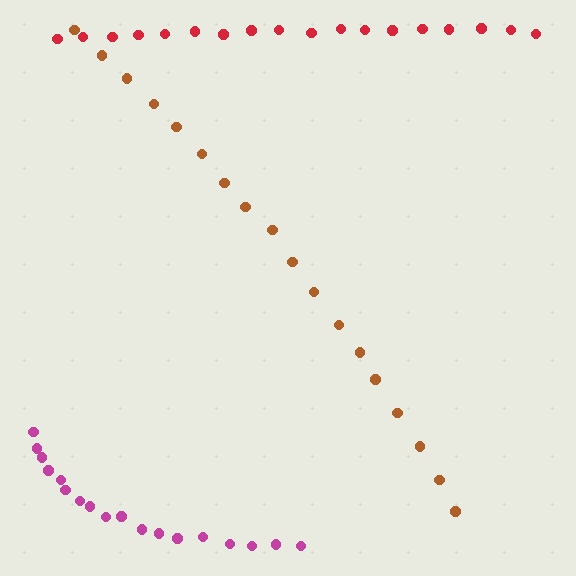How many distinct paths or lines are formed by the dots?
There are 3 distinct paths.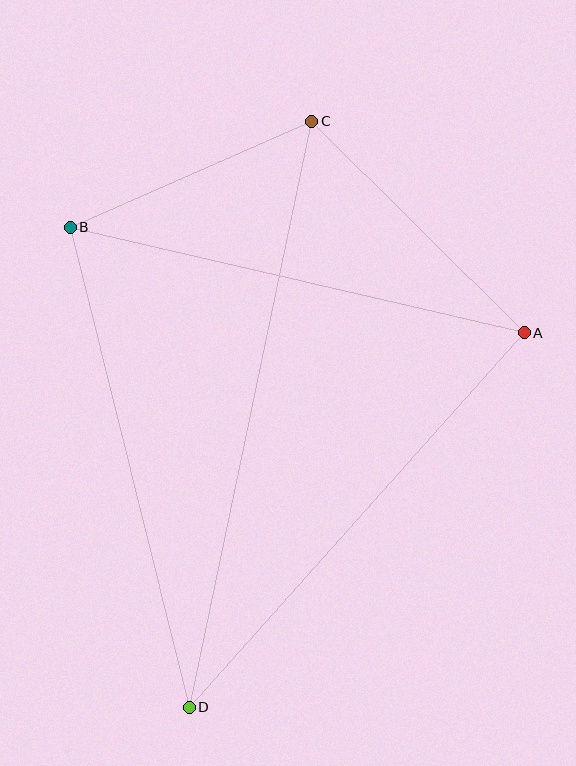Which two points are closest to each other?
Points B and C are closest to each other.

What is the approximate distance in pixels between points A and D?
The distance between A and D is approximately 503 pixels.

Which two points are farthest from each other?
Points C and D are farthest from each other.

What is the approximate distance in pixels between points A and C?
The distance between A and C is approximately 300 pixels.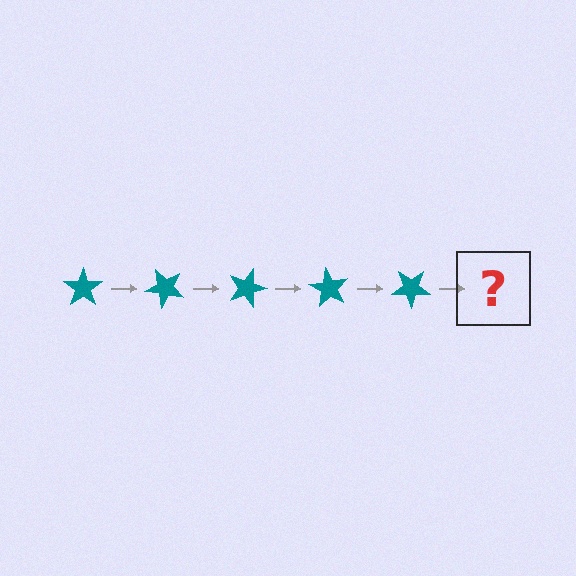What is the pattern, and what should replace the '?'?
The pattern is that the star rotates 45 degrees each step. The '?' should be a teal star rotated 225 degrees.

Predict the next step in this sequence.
The next step is a teal star rotated 225 degrees.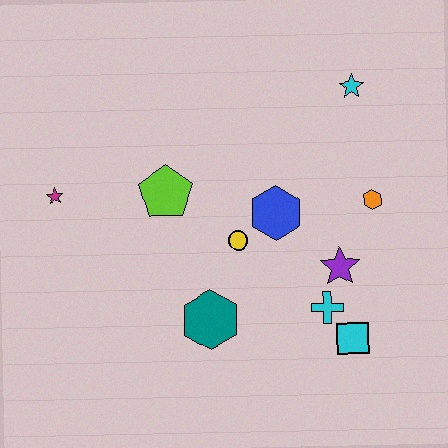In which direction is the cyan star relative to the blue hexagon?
The cyan star is above the blue hexagon.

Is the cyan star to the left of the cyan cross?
No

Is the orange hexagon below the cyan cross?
No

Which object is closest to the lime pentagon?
The yellow circle is closest to the lime pentagon.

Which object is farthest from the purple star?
The magenta star is farthest from the purple star.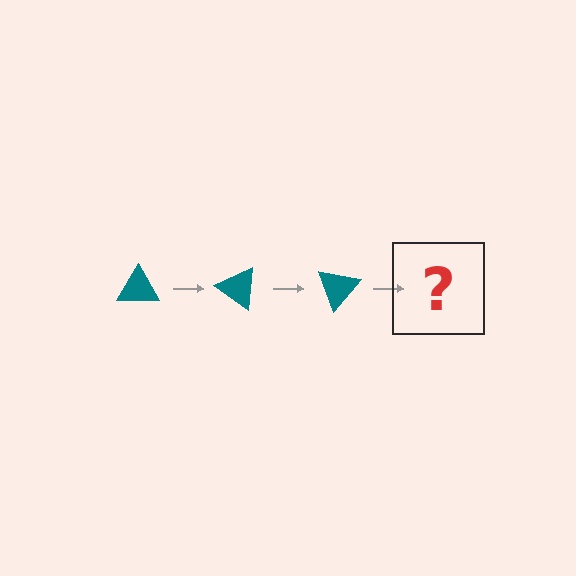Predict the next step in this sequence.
The next step is a teal triangle rotated 105 degrees.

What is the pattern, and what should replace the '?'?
The pattern is that the triangle rotates 35 degrees each step. The '?' should be a teal triangle rotated 105 degrees.